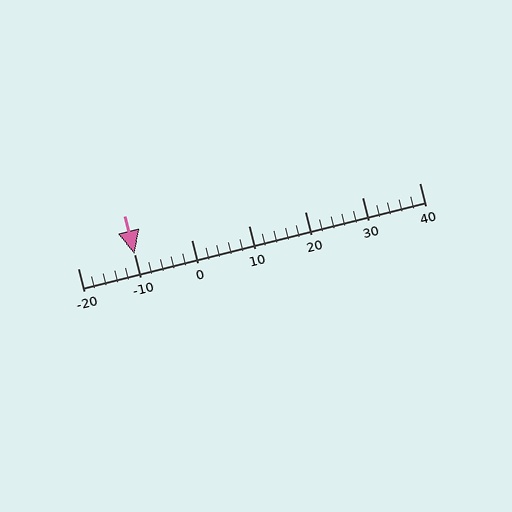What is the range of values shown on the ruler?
The ruler shows values from -20 to 40.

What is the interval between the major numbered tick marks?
The major tick marks are spaced 10 units apart.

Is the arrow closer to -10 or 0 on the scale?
The arrow is closer to -10.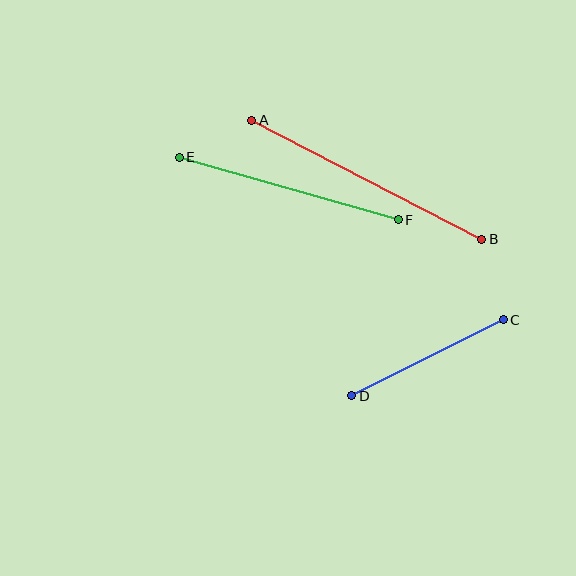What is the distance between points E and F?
The distance is approximately 227 pixels.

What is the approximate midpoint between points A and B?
The midpoint is at approximately (367, 180) pixels.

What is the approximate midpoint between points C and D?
The midpoint is at approximately (427, 358) pixels.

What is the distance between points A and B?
The distance is approximately 259 pixels.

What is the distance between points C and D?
The distance is approximately 170 pixels.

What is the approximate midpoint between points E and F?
The midpoint is at approximately (289, 188) pixels.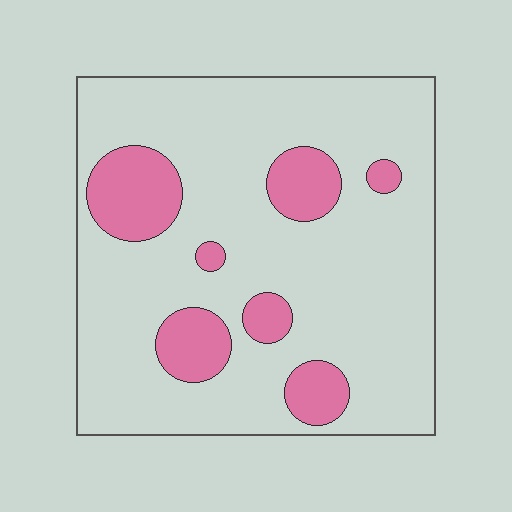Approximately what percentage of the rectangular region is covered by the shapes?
Approximately 20%.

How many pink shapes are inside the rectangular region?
7.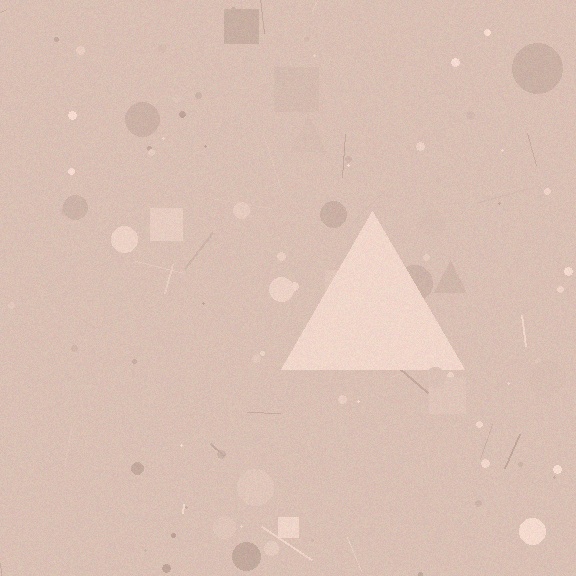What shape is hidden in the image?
A triangle is hidden in the image.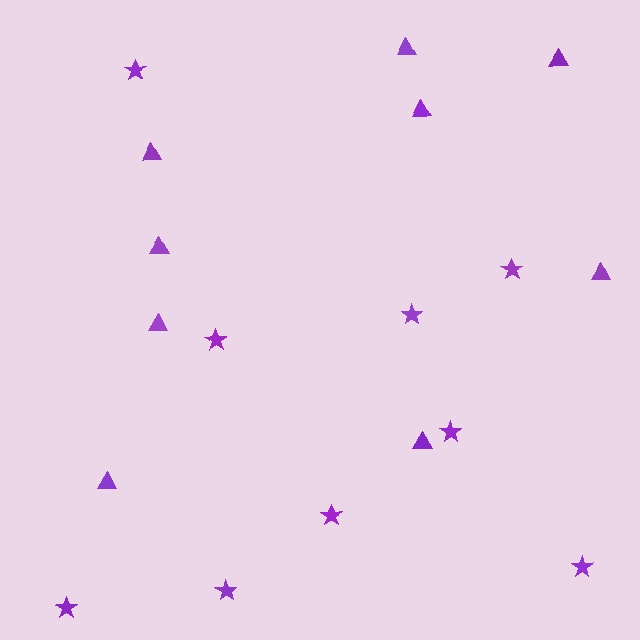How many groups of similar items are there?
There are 2 groups: one group of stars (9) and one group of triangles (9).